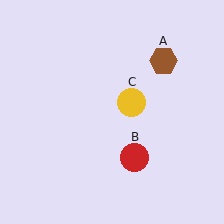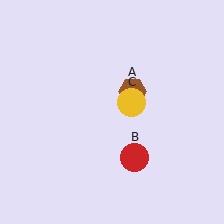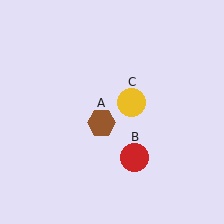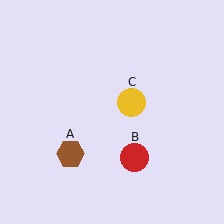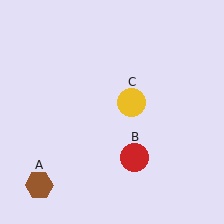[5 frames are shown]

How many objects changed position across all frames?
1 object changed position: brown hexagon (object A).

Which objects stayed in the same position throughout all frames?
Red circle (object B) and yellow circle (object C) remained stationary.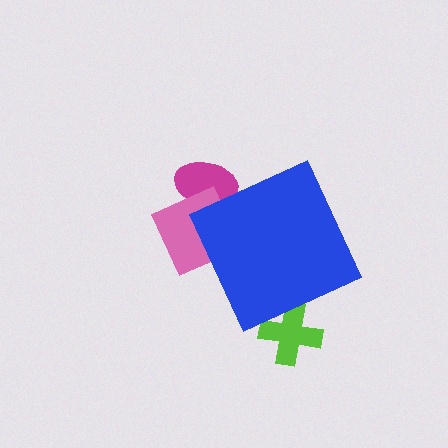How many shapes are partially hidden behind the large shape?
3 shapes are partially hidden.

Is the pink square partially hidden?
Yes, the pink square is partially hidden behind the blue diamond.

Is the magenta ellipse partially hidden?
Yes, the magenta ellipse is partially hidden behind the blue diamond.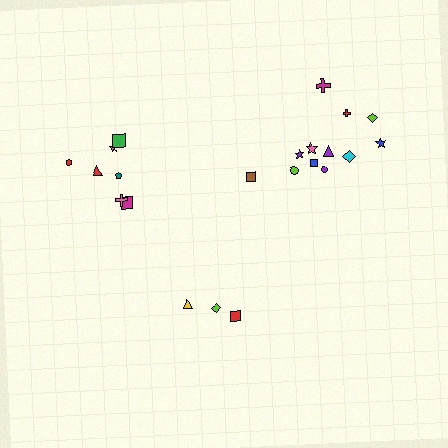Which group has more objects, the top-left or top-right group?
The top-right group.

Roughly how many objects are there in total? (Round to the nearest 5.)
Roughly 20 objects in total.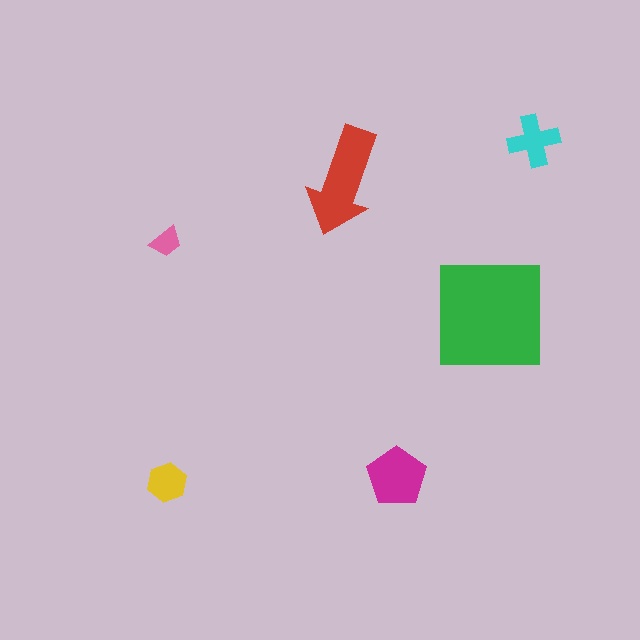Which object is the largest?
The green square.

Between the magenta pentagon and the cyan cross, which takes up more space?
The magenta pentagon.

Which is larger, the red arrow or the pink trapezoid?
The red arrow.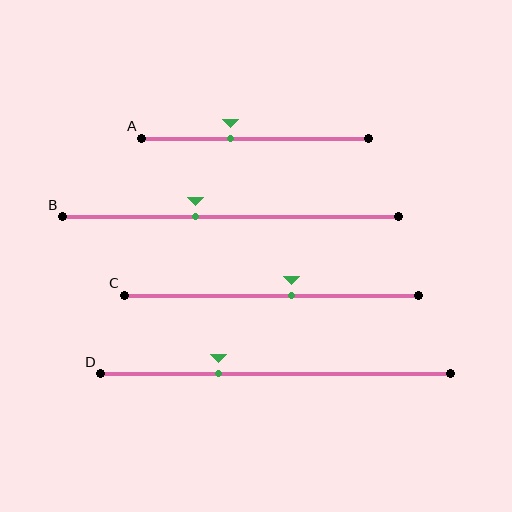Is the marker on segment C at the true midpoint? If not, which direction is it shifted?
No, the marker on segment C is shifted to the right by about 7% of the segment length.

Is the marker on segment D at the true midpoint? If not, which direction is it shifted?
No, the marker on segment D is shifted to the left by about 16% of the segment length.